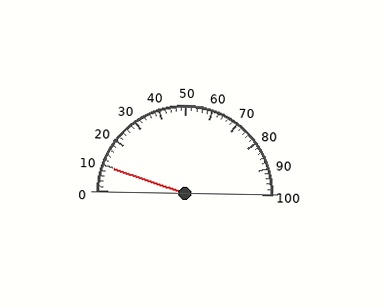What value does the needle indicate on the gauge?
The needle indicates approximately 10.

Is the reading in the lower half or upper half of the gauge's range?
The reading is in the lower half of the range (0 to 100).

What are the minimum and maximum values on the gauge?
The gauge ranges from 0 to 100.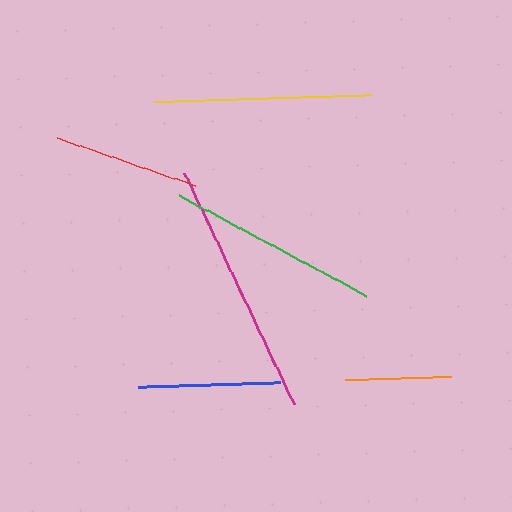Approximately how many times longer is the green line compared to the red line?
The green line is approximately 1.5 times the length of the red line.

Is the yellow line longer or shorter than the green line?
The yellow line is longer than the green line.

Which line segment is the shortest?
The orange line is the shortest at approximately 106 pixels.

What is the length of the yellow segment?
The yellow segment is approximately 218 pixels long.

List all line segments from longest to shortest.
From longest to shortest: magenta, yellow, green, red, blue, orange.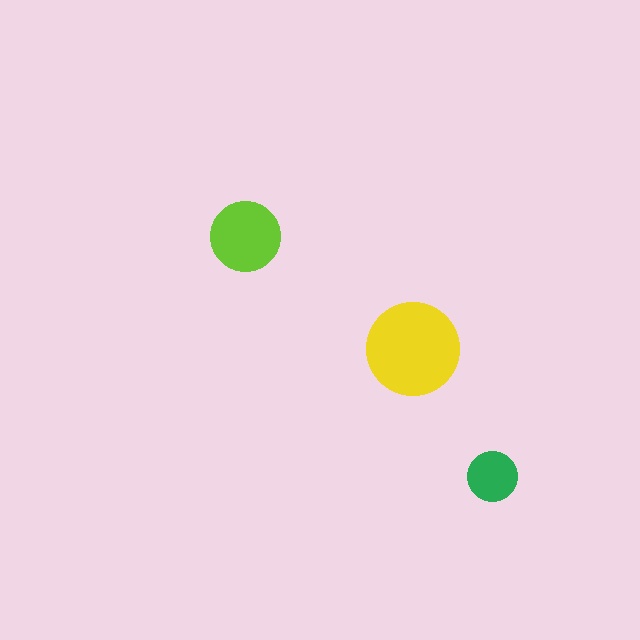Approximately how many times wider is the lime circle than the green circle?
About 1.5 times wider.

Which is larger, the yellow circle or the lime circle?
The yellow one.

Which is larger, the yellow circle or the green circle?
The yellow one.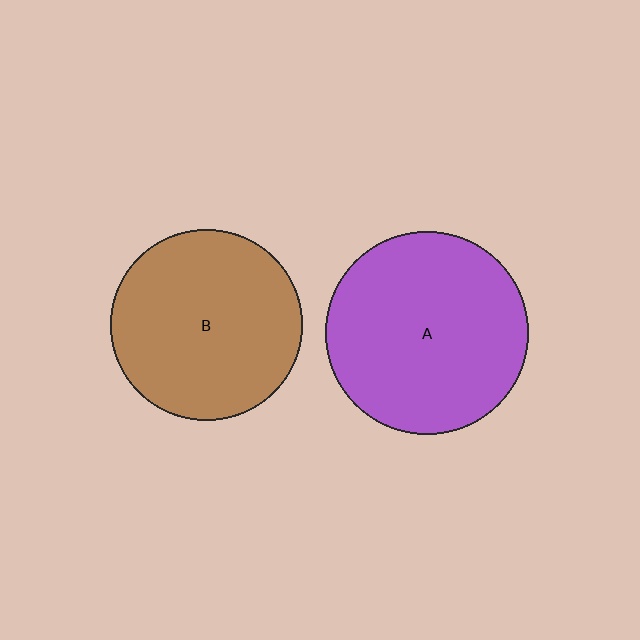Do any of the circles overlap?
No, none of the circles overlap.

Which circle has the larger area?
Circle A (purple).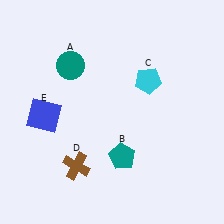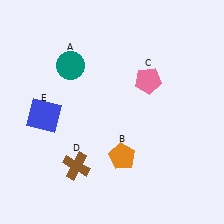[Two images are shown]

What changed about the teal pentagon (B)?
In Image 1, B is teal. In Image 2, it changed to orange.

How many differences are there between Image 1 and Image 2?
There are 2 differences between the two images.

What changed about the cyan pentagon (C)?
In Image 1, C is cyan. In Image 2, it changed to pink.